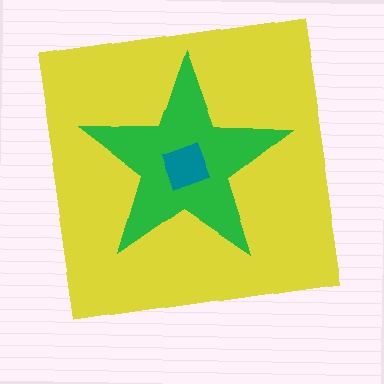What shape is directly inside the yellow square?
The green star.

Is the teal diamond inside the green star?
Yes.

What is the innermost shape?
The teal diamond.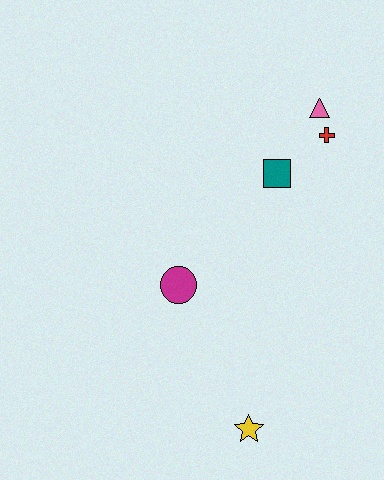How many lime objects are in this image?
There are no lime objects.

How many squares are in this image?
There is 1 square.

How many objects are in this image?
There are 5 objects.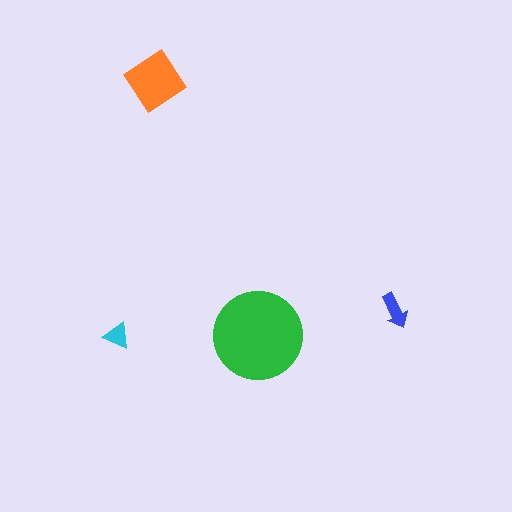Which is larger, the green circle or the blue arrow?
The green circle.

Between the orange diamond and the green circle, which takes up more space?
The green circle.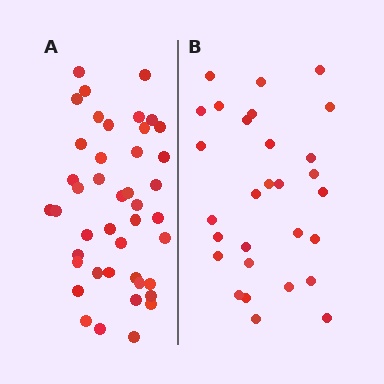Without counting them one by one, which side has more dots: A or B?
Region A (the left region) has more dots.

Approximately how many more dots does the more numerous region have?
Region A has approximately 15 more dots than region B.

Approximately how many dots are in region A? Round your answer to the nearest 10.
About 40 dots. (The exact count is 43, which rounds to 40.)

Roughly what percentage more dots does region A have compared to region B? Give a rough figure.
About 50% more.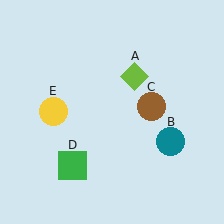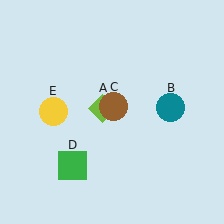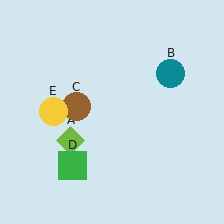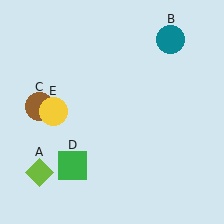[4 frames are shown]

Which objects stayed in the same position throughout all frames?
Green square (object D) and yellow circle (object E) remained stationary.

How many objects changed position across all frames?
3 objects changed position: lime diamond (object A), teal circle (object B), brown circle (object C).